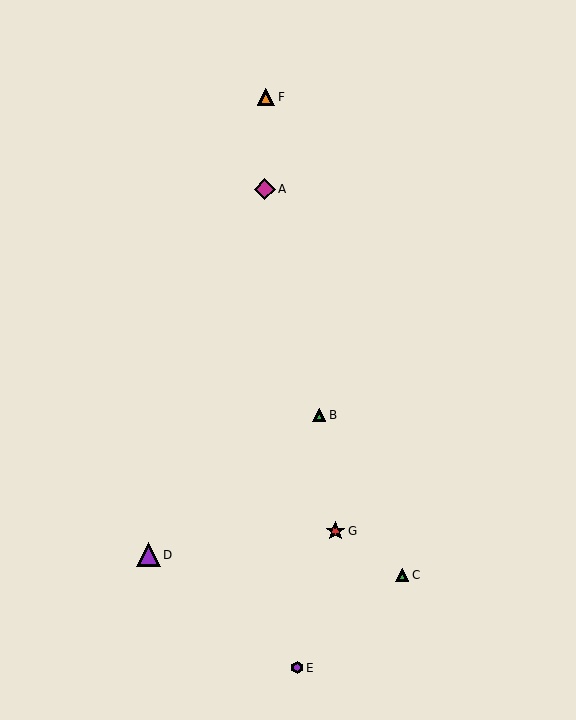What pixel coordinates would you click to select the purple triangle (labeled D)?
Click at (148, 555) to select the purple triangle D.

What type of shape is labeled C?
Shape C is a green triangle.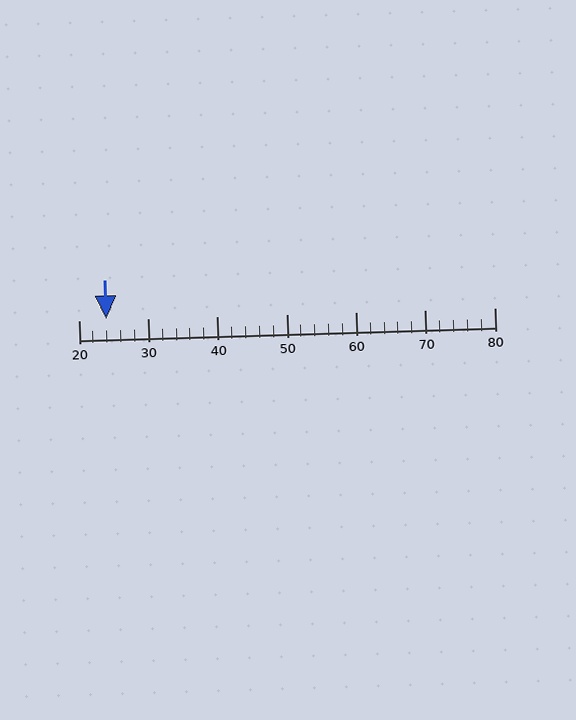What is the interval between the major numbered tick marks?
The major tick marks are spaced 10 units apart.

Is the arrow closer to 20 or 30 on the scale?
The arrow is closer to 20.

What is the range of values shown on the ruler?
The ruler shows values from 20 to 80.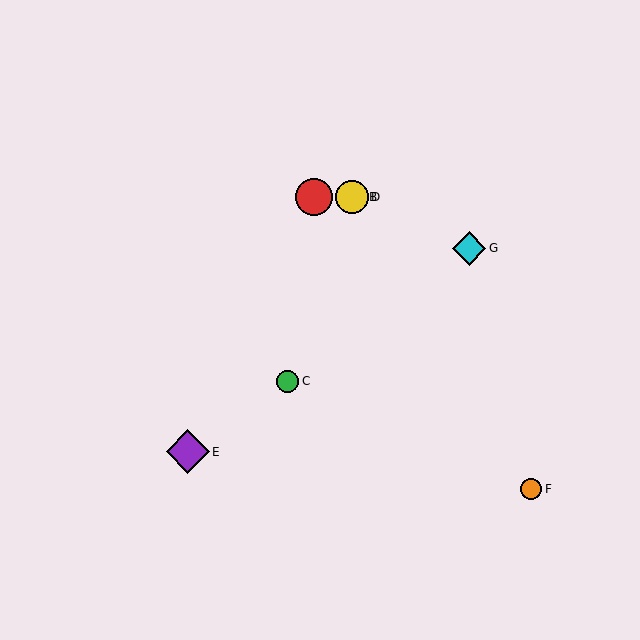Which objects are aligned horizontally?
Objects A, B, D are aligned horizontally.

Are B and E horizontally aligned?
No, B is at y≈197 and E is at y≈452.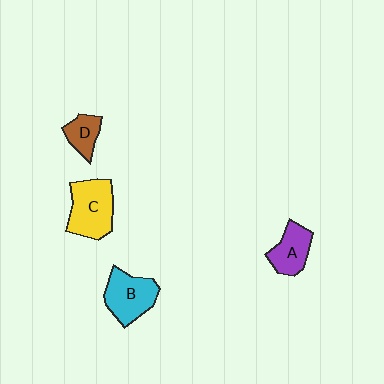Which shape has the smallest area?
Shape D (brown).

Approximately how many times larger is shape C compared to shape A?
Approximately 1.5 times.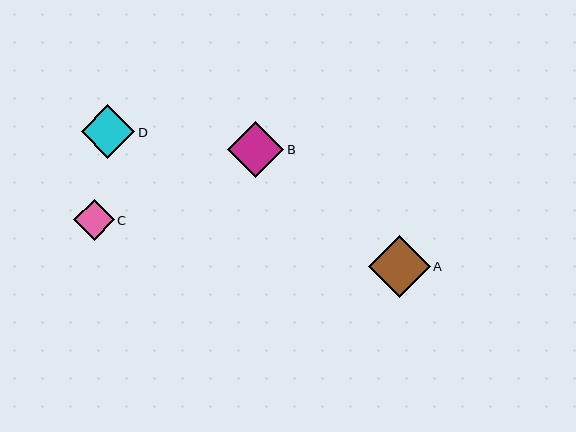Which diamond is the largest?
Diamond A is the largest with a size of approximately 62 pixels.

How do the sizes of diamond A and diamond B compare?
Diamond A and diamond B are approximately the same size.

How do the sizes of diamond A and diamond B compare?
Diamond A and diamond B are approximately the same size.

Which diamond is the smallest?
Diamond C is the smallest with a size of approximately 40 pixels.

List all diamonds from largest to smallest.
From largest to smallest: A, B, D, C.